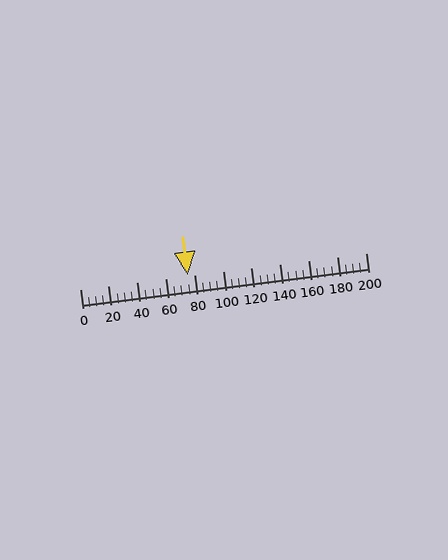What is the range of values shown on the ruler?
The ruler shows values from 0 to 200.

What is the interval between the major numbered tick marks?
The major tick marks are spaced 20 units apart.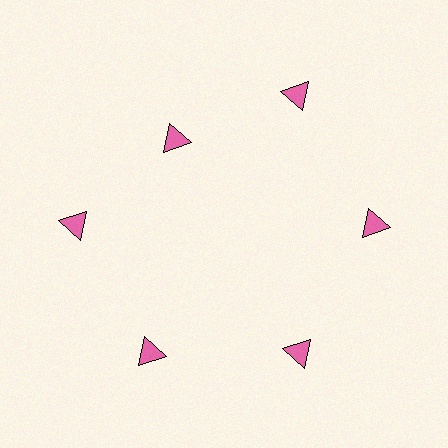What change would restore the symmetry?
The symmetry would be restored by moving it outward, back onto the ring so that all 6 triangles sit at equal angles and equal distance from the center.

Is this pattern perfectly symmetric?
No. The 6 pink triangles are arranged in a ring, but one element near the 11 o'clock position is pulled inward toward the center, breaking the 6-fold rotational symmetry.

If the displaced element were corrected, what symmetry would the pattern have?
It would have 6-fold rotational symmetry — the pattern would map onto itself every 60 degrees.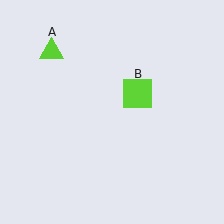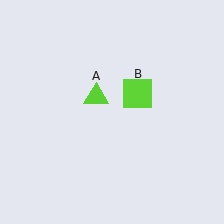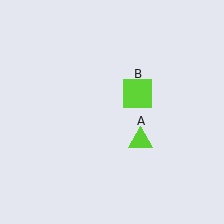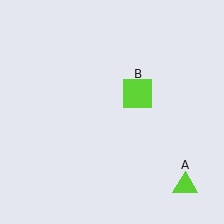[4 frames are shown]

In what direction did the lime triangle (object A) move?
The lime triangle (object A) moved down and to the right.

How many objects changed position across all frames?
1 object changed position: lime triangle (object A).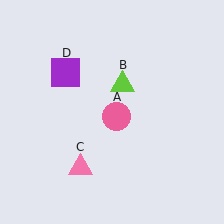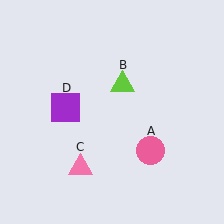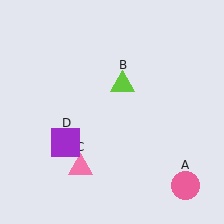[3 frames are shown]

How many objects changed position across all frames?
2 objects changed position: pink circle (object A), purple square (object D).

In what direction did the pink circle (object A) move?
The pink circle (object A) moved down and to the right.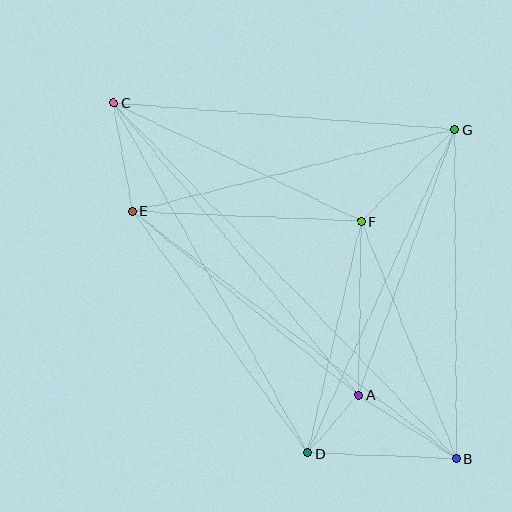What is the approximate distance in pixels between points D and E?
The distance between D and E is approximately 299 pixels.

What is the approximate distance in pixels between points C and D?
The distance between C and D is approximately 401 pixels.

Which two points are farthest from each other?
Points B and C are farthest from each other.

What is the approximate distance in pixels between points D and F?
The distance between D and F is approximately 238 pixels.